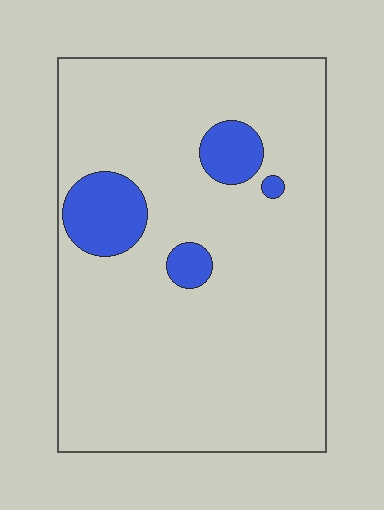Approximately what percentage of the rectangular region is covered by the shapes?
Approximately 10%.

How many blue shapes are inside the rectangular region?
4.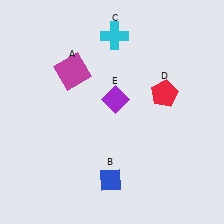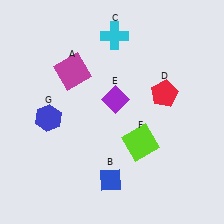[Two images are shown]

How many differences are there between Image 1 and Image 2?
There are 2 differences between the two images.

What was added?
A lime square (F), a blue hexagon (G) were added in Image 2.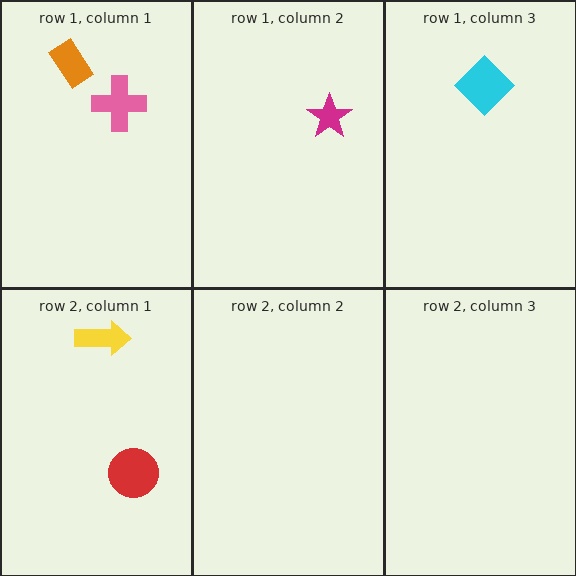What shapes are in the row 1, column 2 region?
The magenta star.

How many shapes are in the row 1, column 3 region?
1.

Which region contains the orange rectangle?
The row 1, column 1 region.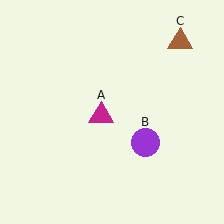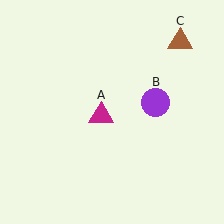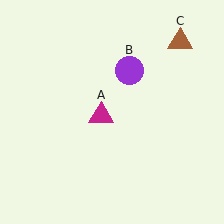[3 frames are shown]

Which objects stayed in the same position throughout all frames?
Magenta triangle (object A) and brown triangle (object C) remained stationary.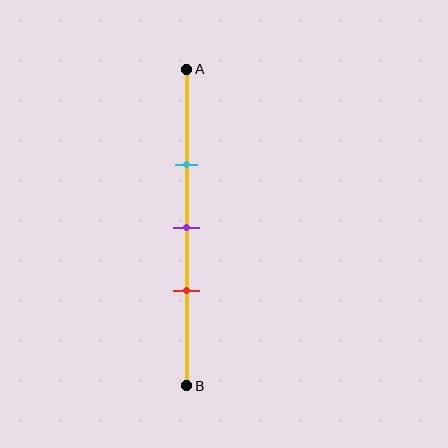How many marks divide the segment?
There are 3 marks dividing the segment.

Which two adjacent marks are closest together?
The purple and red marks are the closest adjacent pair.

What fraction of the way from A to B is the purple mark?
The purple mark is approximately 50% (0.5) of the way from A to B.